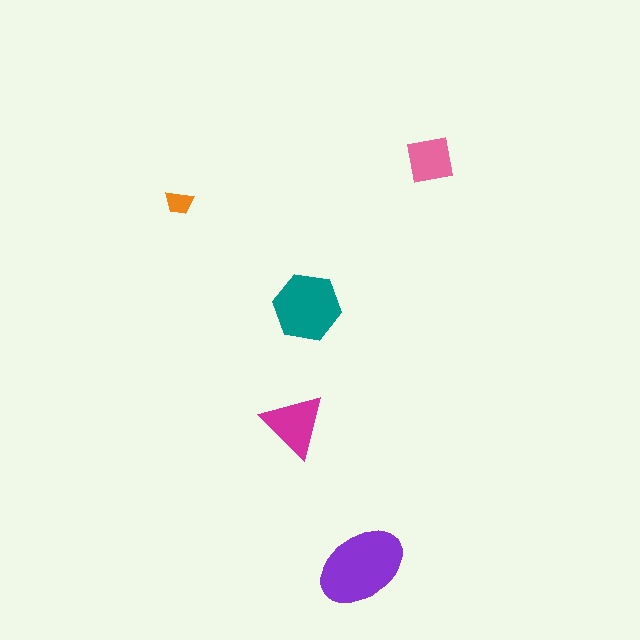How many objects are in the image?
There are 5 objects in the image.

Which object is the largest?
The purple ellipse.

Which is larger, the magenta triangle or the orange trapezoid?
The magenta triangle.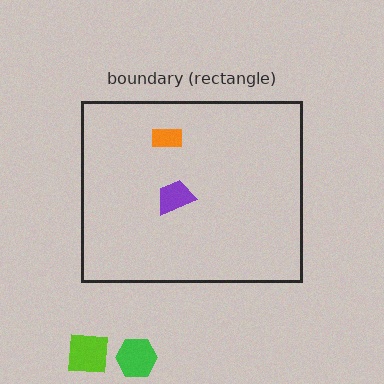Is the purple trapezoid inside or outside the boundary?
Inside.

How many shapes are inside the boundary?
2 inside, 2 outside.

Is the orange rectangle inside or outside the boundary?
Inside.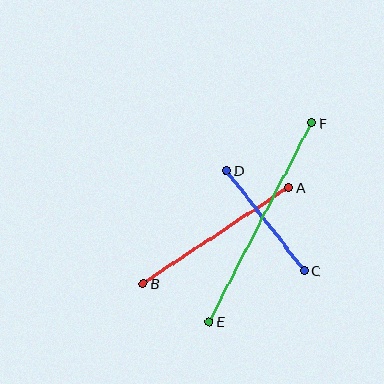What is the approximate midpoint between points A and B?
The midpoint is at approximately (216, 235) pixels.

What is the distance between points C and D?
The distance is approximately 127 pixels.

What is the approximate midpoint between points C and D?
The midpoint is at approximately (265, 221) pixels.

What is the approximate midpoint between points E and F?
The midpoint is at approximately (260, 222) pixels.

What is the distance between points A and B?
The distance is approximately 174 pixels.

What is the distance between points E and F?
The distance is approximately 223 pixels.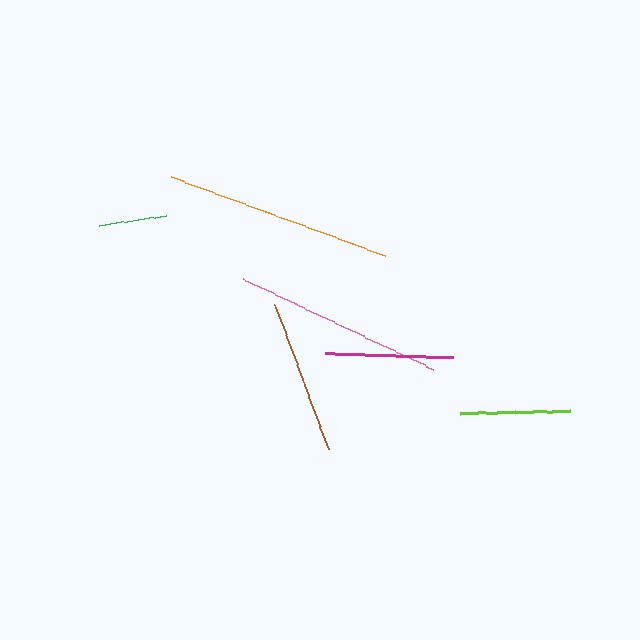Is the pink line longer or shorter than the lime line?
The pink line is longer than the lime line.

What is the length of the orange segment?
The orange segment is approximately 228 pixels long.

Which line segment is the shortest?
The green line is the shortest at approximately 68 pixels.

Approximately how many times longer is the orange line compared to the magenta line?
The orange line is approximately 1.8 times the length of the magenta line.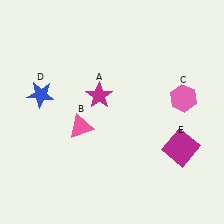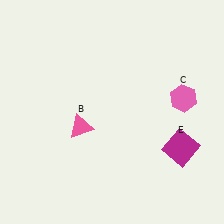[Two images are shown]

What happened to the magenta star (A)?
The magenta star (A) was removed in Image 2. It was in the top-left area of Image 1.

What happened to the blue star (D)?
The blue star (D) was removed in Image 2. It was in the top-left area of Image 1.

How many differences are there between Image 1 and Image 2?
There are 2 differences between the two images.